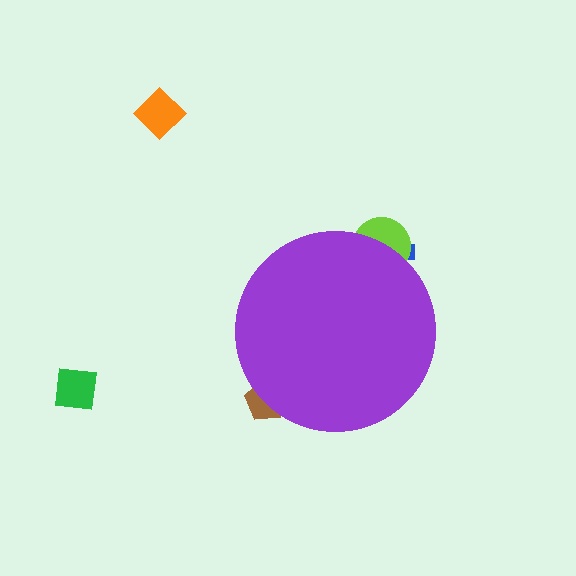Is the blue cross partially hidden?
Yes, the blue cross is partially hidden behind the purple circle.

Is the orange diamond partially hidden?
No, the orange diamond is fully visible.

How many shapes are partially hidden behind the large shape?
3 shapes are partially hidden.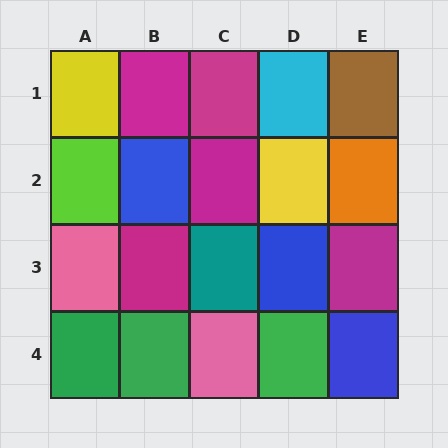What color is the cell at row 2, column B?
Blue.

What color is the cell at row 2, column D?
Yellow.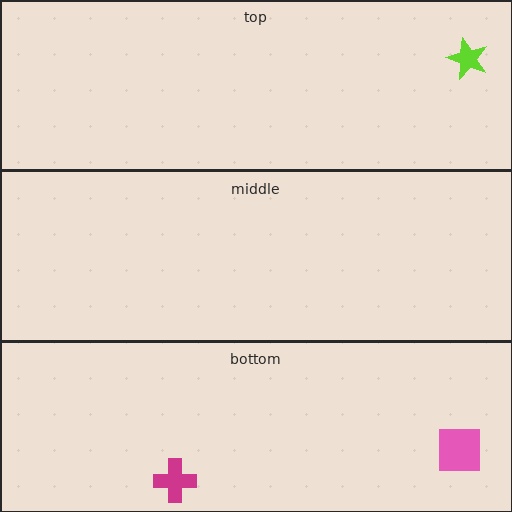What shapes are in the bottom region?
The pink square, the magenta cross.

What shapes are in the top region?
The lime star.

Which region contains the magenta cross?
The bottom region.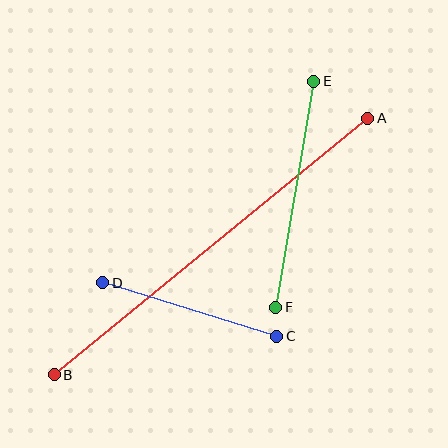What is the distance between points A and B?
The distance is approximately 405 pixels.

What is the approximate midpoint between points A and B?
The midpoint is at approximately (211, 247) pixels.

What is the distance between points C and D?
The distance is approximately 182 pixels.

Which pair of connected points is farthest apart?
Points A and B are farthest apart.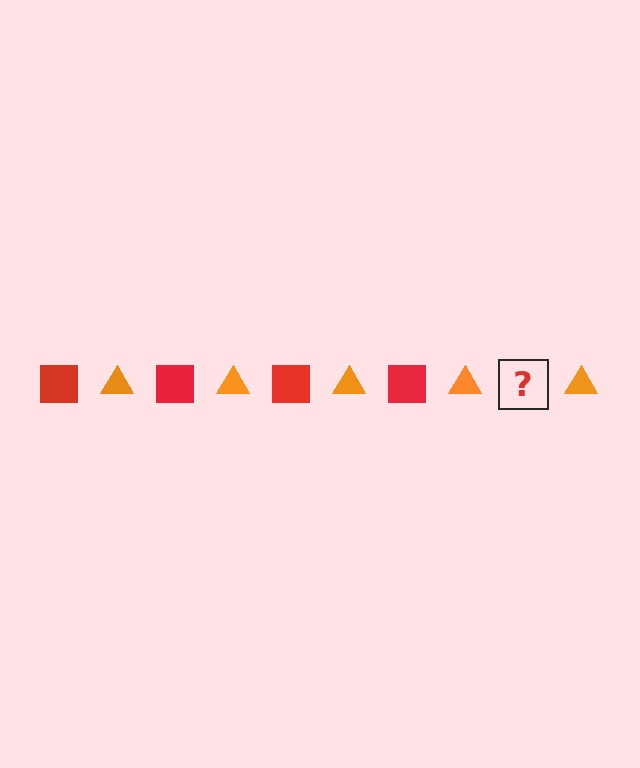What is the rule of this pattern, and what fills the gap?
The rule is that the pattern alternates between red square and orange triangle. The gap should be filled with a red square.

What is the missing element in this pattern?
The missing element is a red square.